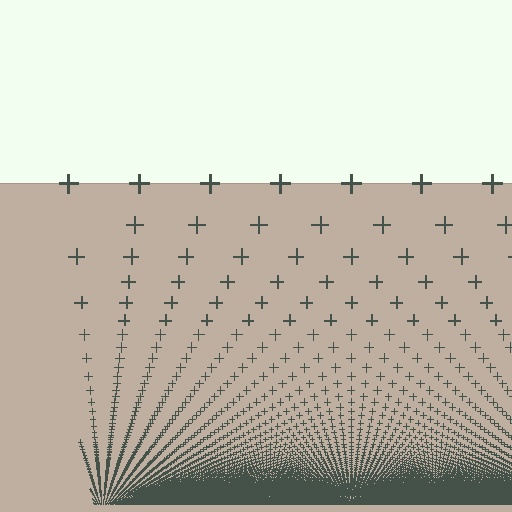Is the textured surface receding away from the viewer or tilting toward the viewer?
The surface appears to tilt toward the viewer. Texture elements get larger and sparser toward the top.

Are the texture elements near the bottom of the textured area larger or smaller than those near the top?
Smaller. The gradient is inverted — elements near the bottom are smaller and denser.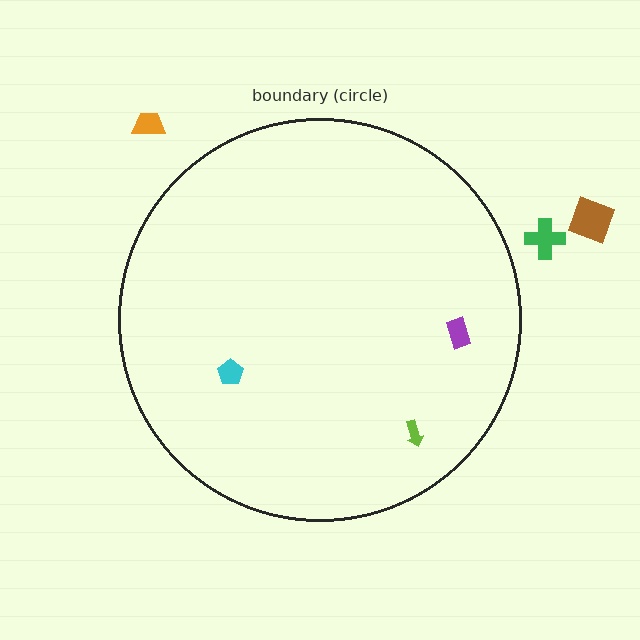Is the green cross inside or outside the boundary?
Outside.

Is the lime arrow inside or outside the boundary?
Inside.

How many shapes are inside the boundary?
3 inside, 3 outside.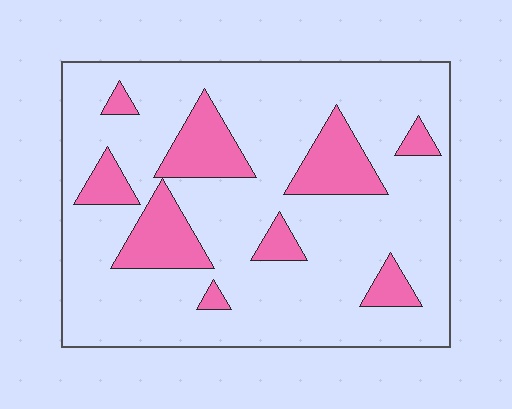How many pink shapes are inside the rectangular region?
9.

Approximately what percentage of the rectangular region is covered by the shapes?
Approximately 20%.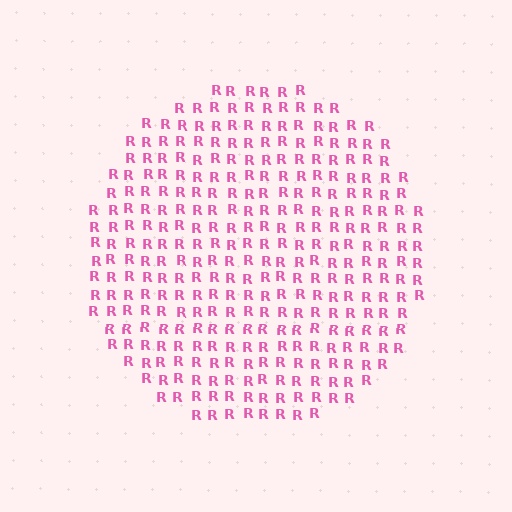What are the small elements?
The small elements are letter R's.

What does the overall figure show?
The overall figure shows a circle.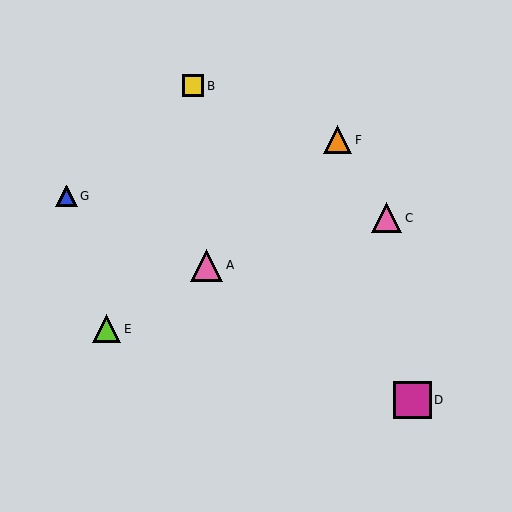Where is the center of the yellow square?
The center of the yellow square is at (193, 86).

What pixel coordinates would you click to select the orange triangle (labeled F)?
Click at (338, 140) to select the orange triangle F.